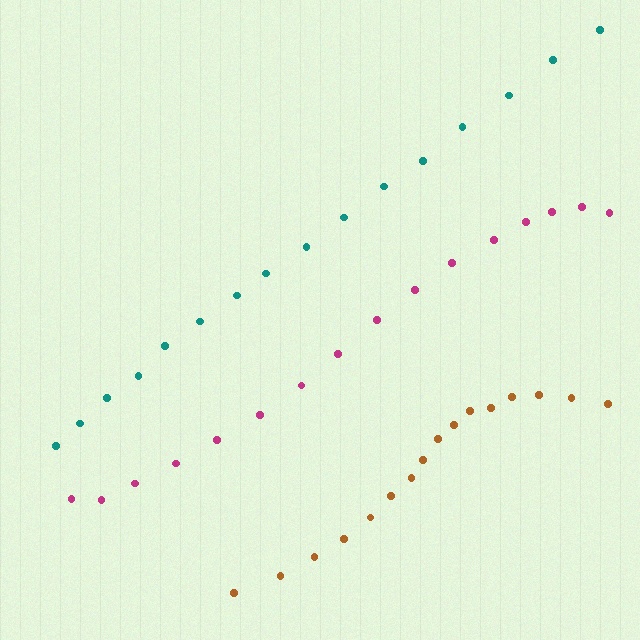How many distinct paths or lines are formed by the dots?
There are 3 distinct paths.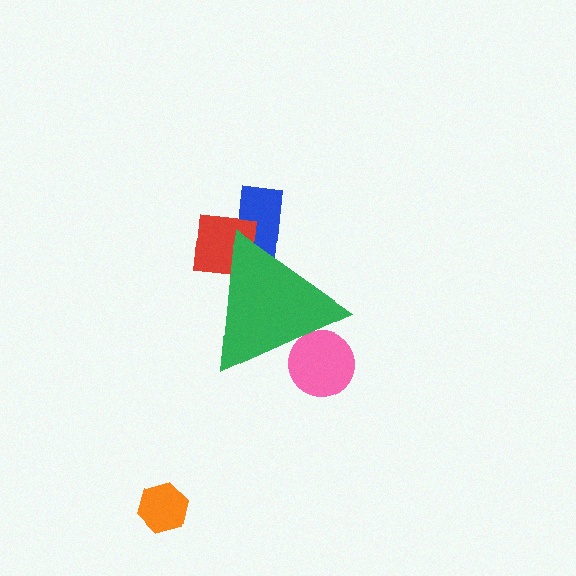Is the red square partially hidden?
Yes, the red square is partially hidden behind the green triangle.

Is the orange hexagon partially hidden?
No, the orange hexagon is fully visible.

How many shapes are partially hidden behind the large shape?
3 shapes are partially hidden.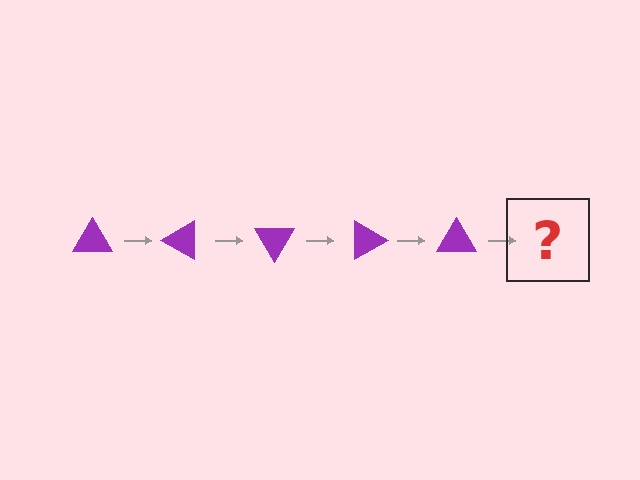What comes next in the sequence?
The next element should be a purple triangle rotated 150 degrees.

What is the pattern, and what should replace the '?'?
The pattern is that the triangle rotates 30 degrees each step. The '?' should be a purple triangle rotated 150 degrees.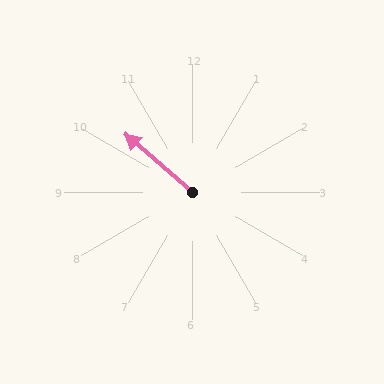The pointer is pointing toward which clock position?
Roughly 10 o'clock.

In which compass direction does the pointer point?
Northwest.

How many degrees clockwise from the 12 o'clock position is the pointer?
Approximately 311 degrees.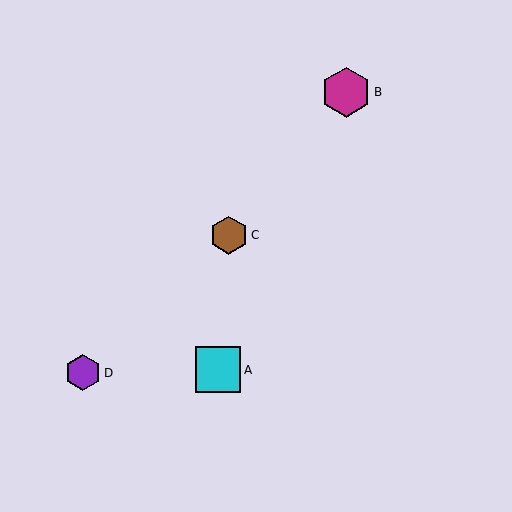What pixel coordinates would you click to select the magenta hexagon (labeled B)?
Click at (346, 92) to select the magenta hexagon B.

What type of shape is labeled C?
Shape C is a brown hexagon.